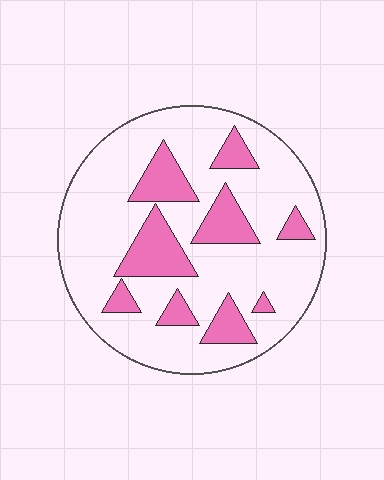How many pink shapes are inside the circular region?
9.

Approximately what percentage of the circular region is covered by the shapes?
Approximately 25%.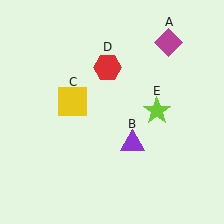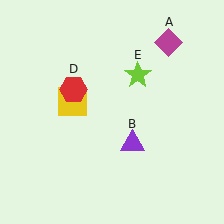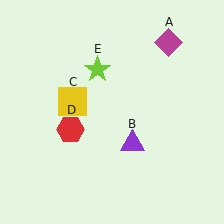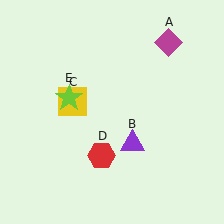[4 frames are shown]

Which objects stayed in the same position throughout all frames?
Magenta diamond (object A) and purple triangle (object B) and yellow square (object C) remained stationary.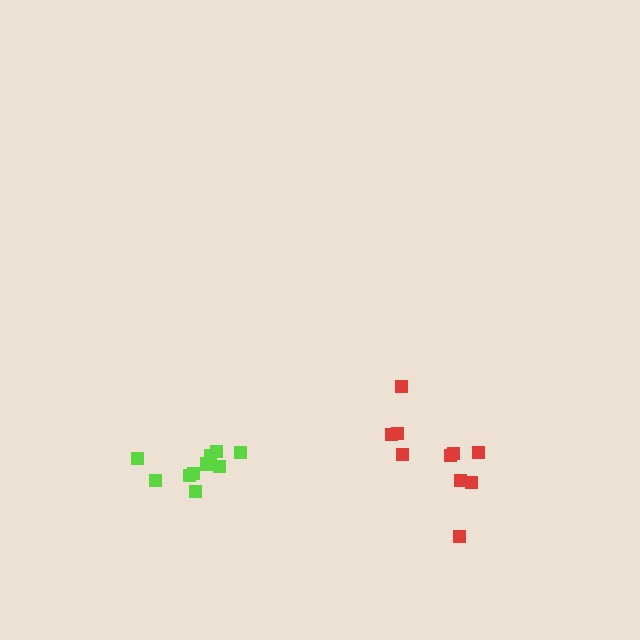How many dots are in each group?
Group 1: 10 dots, Group 2: 10 dots (20 total).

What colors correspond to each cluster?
The clusters are colored: red, lime.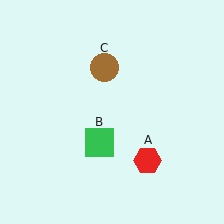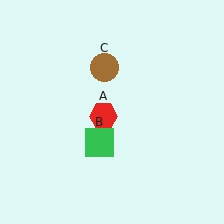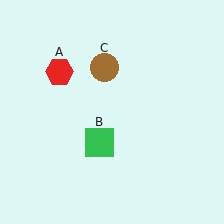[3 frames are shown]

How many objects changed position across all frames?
1 object changed position: red hexagon (object A).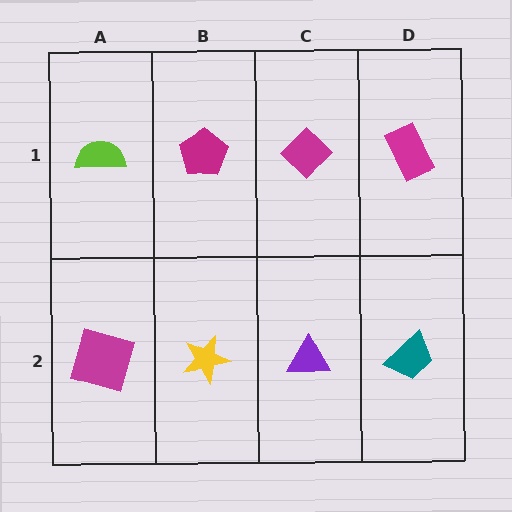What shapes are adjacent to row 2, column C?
A magenta diamond (row 1, column C), a yellow star (row 2, column B), a teal trapezoid (row 2, column D).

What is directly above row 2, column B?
A magenta pentagon.